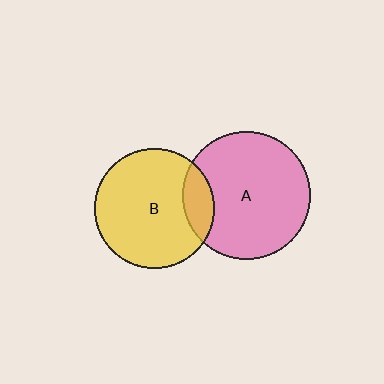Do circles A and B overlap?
Yes.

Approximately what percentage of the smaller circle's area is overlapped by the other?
Approximately 15%.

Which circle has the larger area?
Circle A (pink).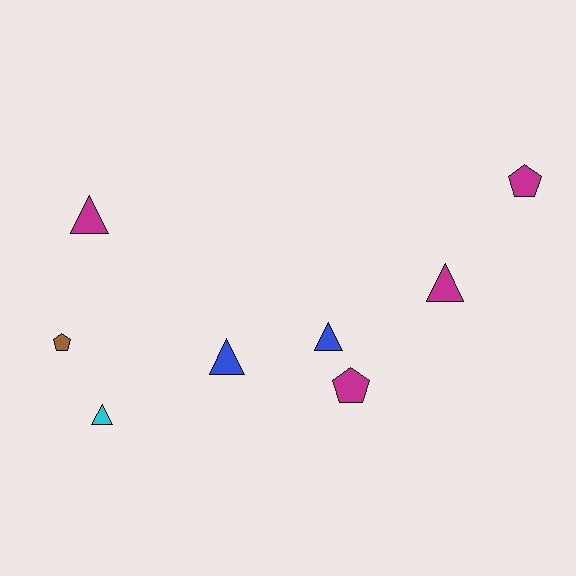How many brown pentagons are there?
There is 1 brown pentagon.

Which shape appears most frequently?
Triangle, with 5 objects.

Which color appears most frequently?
Magenta, with 4 objects.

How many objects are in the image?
There are 8 objects.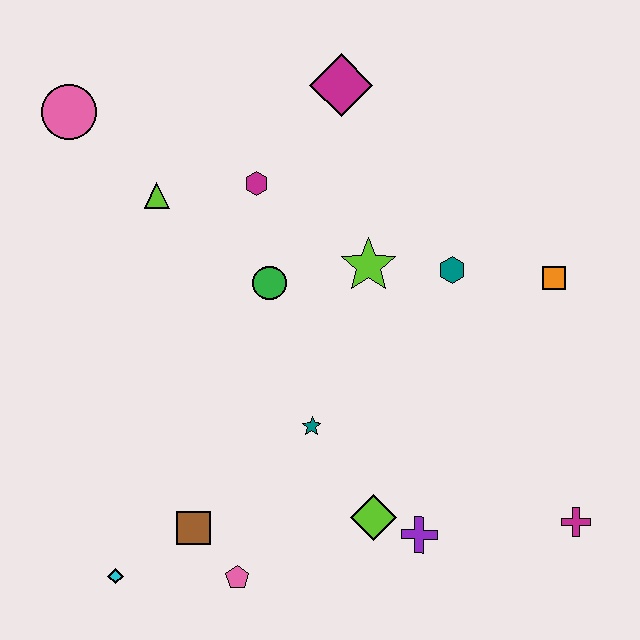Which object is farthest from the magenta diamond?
The cyan diamond is farthest from the magenta diamond.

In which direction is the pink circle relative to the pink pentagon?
The pink circle is above the pink pentagon.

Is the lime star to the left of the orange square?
Yes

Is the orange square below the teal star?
No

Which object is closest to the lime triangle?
The magenta hexagon is closest to the lime triangle.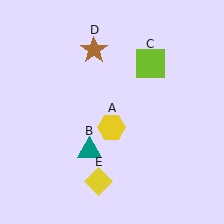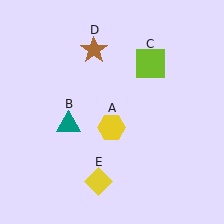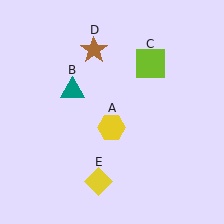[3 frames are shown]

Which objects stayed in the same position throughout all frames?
Yellow hexagon (object A) and lime square (object C) and brown star (object D) and yellow diamond (object E) remained stationary.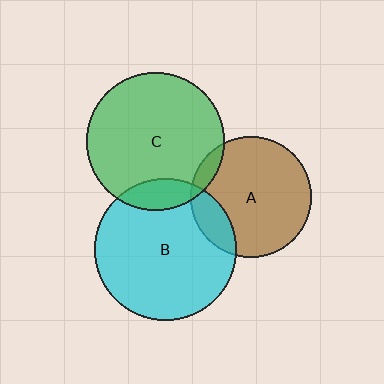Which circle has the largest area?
Circle B (cyan).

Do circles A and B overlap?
Yes.